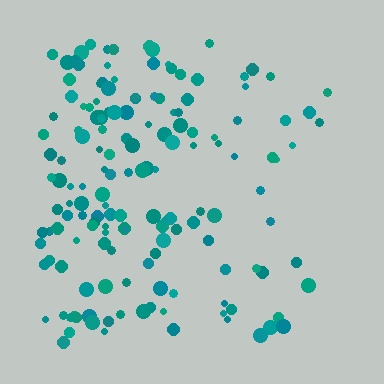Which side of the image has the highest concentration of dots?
The left.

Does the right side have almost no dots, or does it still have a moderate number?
Still a moderate number, just noticeably fewer than the left.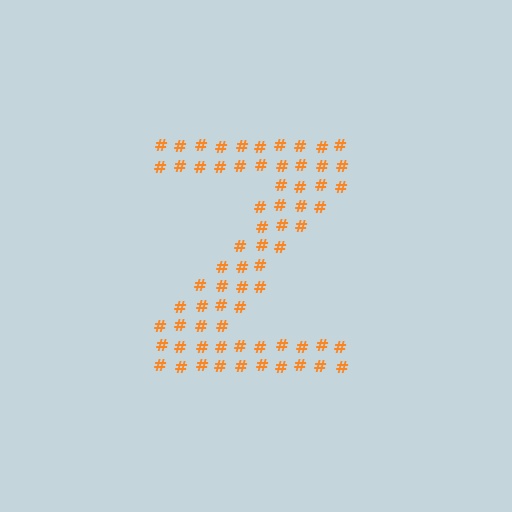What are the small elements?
The small elements are hash symbols.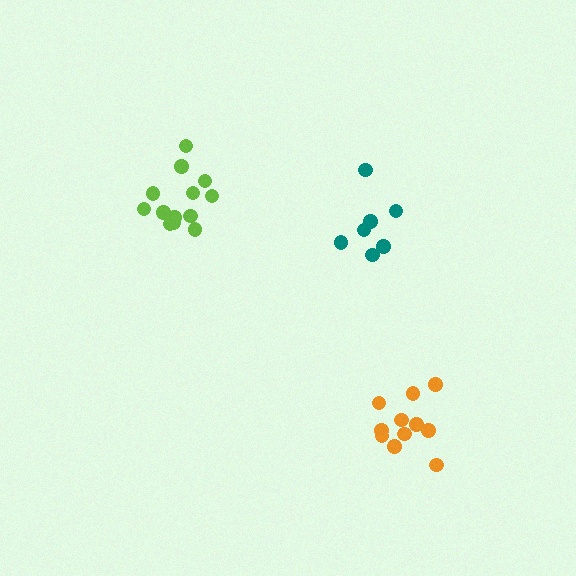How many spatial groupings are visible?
There are 3 spatial groupings.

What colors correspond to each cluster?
The clusters are colored: teal, orange, lime.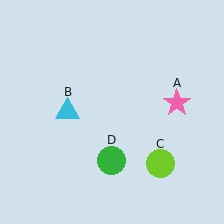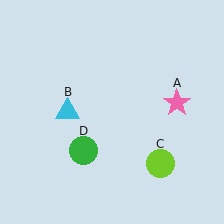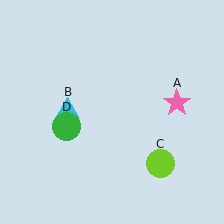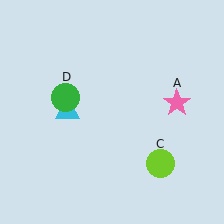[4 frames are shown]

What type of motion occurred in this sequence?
The green circle (object D) rotated clockwise around the center of the scene.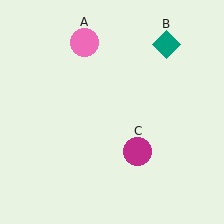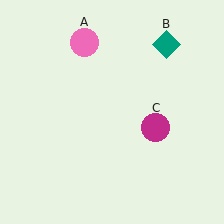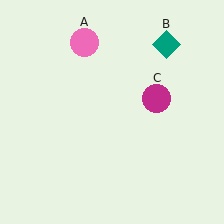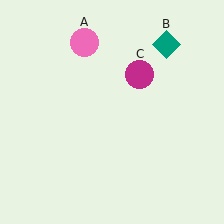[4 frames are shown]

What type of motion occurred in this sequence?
The magenta circle (object C) rotated counterclockwise around the center of the scene.